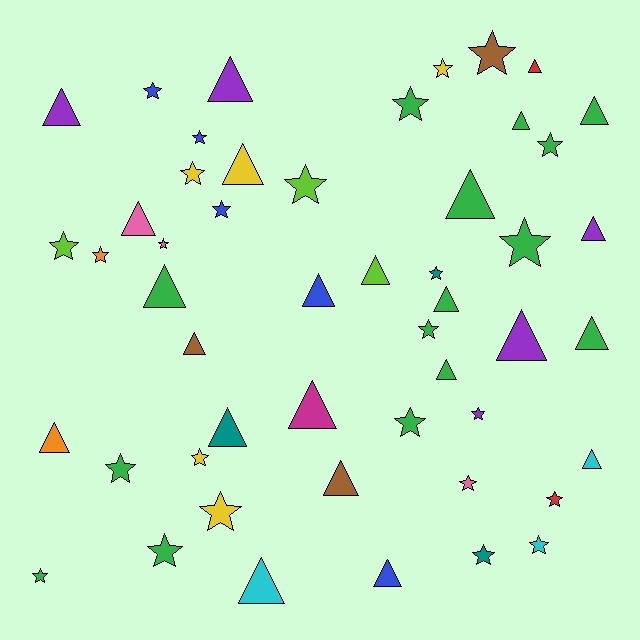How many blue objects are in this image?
There are 5 blue objects.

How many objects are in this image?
There are 50 objects.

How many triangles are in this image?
There are 24 triangles.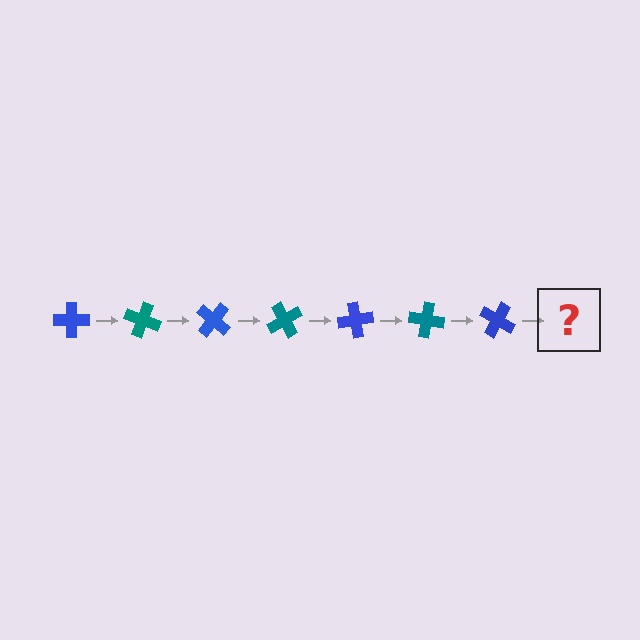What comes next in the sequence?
The next element should be a teal cross, rotated 140 degrees from the start.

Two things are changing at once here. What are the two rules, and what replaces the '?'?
The two rules are that it rotates 20 degrees each step and the color cycles through blue and teal. The '?' should be a teal cross, rotated 140 degrees from the start.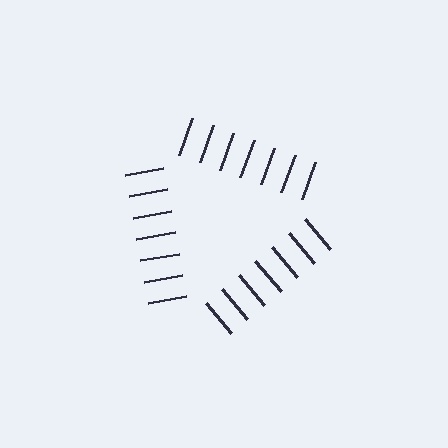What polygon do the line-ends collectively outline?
An illusory triangle — the line segments terminate on its edges but no continuous stroke is drawn.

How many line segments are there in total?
21 — 7 along each of the 3 edges.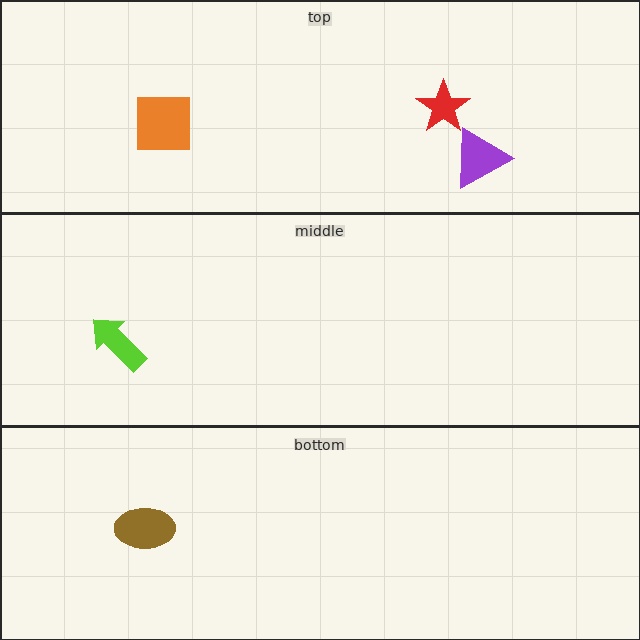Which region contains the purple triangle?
The top region.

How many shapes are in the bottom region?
1.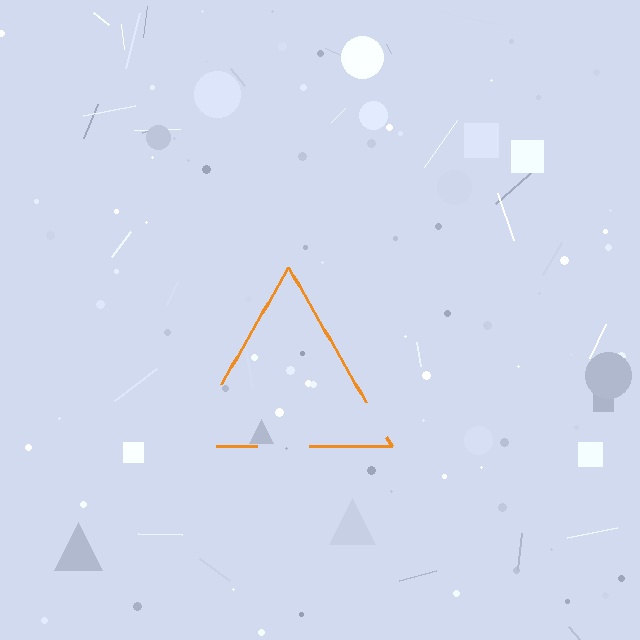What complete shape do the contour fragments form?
The contour fragments form a triangle.